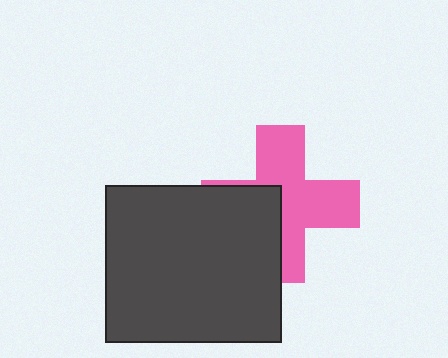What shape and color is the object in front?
The object in front is a dark gray rectangle.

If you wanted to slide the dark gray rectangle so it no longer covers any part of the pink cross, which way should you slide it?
Slide it left — that is the most direct way to separate the two shapes.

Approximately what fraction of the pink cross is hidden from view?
Roughly 37% of the pink cross is hidden behind the dark gray rectangle.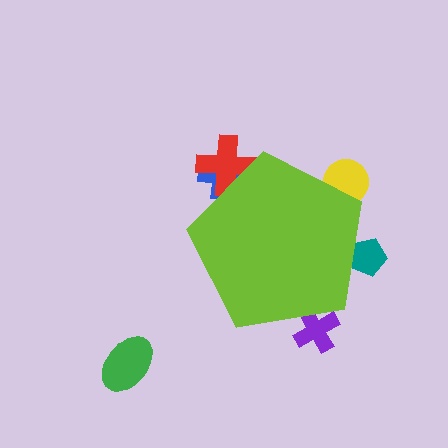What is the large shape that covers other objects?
A lime pentagon.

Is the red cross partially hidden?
Yes, the red cross is partially hidden behind the lime pentagon.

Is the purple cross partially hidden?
Yes, the purple cross is partially hidden behind the lime pentagon.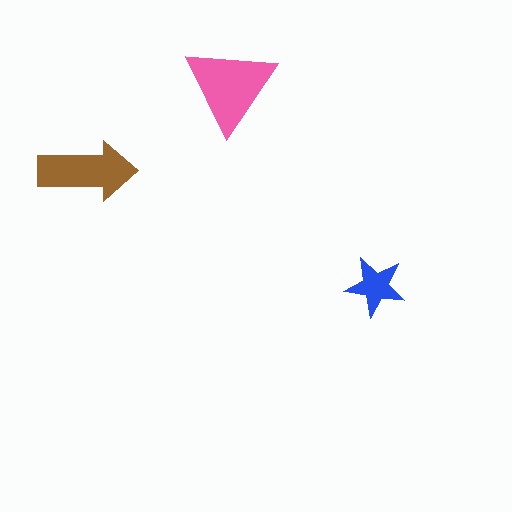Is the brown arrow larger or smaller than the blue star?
Larger.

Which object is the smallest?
The blue star.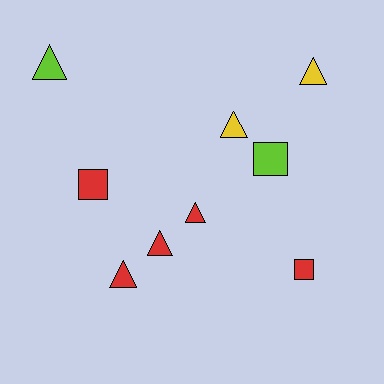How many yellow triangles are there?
There are 2 yellow triangles.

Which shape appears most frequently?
Triangle, with 6 objects.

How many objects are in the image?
There are 9 objects.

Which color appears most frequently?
Red, with 5 objects.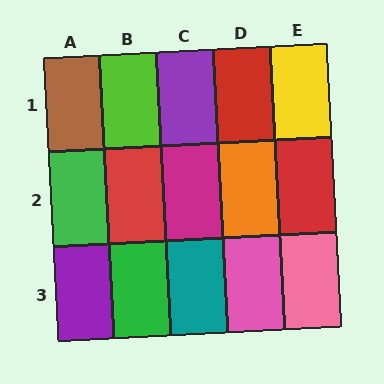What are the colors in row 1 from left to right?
Brown, lime, purple, red, yellow.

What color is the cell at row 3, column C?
Teal.